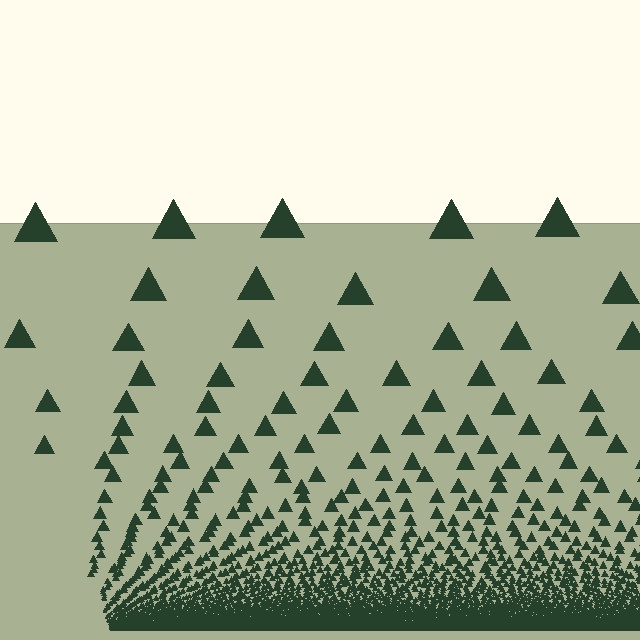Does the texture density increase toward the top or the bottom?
Density increases toward the bottom.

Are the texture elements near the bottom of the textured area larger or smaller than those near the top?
Smaller. The gradient is inverted — elements near the bottom are smaller and denser.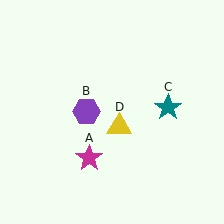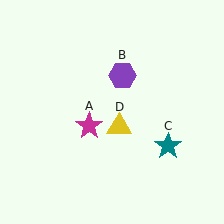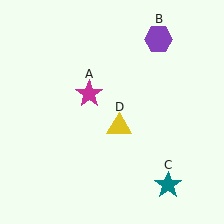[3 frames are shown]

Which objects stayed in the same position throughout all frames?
Yellow triangle (object D) remained stationary.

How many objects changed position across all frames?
3 objects changed position: magenta star (object A), purple hexagon (object B), teal star (object C).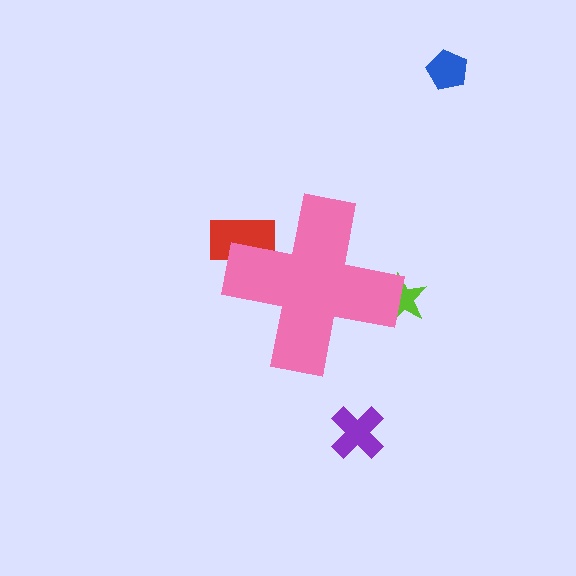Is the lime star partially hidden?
Yes, the lime star is partially hidden behind the pink cross.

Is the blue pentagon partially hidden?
No, the blue pentagon is fully visible.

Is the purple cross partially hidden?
No, the purple cross is fully visible.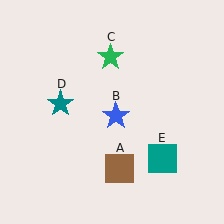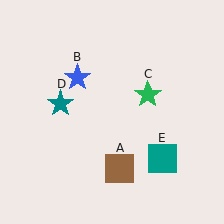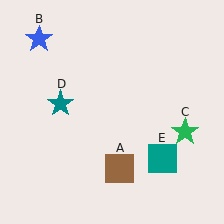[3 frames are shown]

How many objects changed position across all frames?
2 objects changed position: blue star (object B), green star (object C).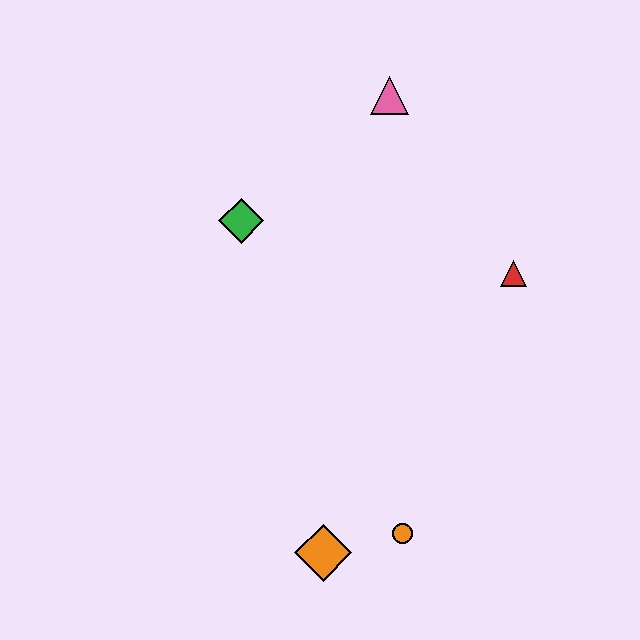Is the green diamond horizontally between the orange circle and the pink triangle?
No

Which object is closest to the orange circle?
The orange diamond is closest to the orange circle.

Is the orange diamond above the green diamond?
No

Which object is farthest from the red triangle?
The orange diamond is farthest from the red triangle.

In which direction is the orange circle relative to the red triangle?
The orange circle is below the red triangle.